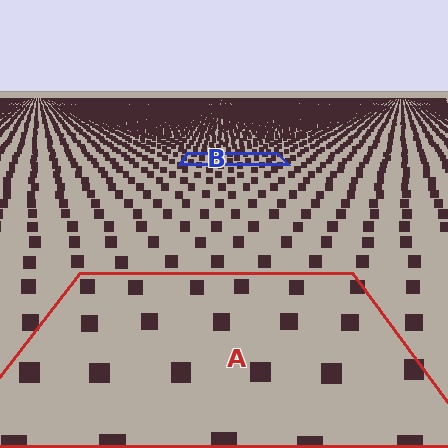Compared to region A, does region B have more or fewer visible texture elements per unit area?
Region B has more texture elements per unit area — they are packed more densely because it is farther away.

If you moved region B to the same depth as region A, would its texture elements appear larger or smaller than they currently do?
They would appear larger. At a closer depth, the same texture elements are projected at a bigger on-screen size.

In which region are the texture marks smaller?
The texture marks are smaller in region B, because it is farther away.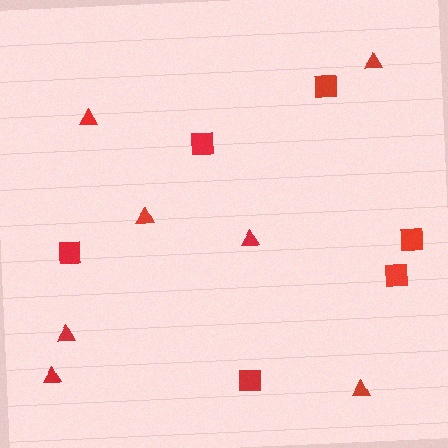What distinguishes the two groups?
There are 2 groups: one group of triangles (7) and one group of squares (6).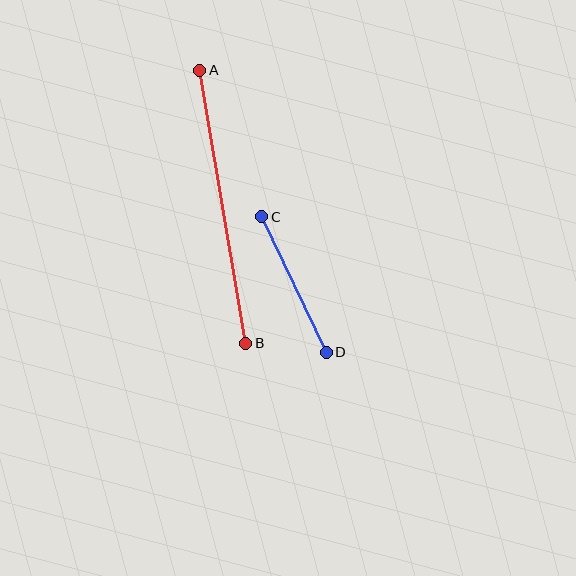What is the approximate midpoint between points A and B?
The midpoint is at approximately (223, 207) pixels.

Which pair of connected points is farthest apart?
Points A and B are farthest apart.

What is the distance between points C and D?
The distance is approximately 150 pixels.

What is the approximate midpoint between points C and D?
The midpoint is at approximately (294, 285) pixels.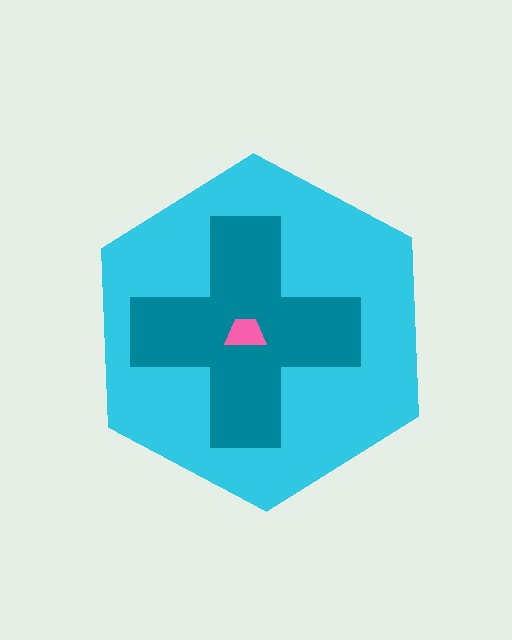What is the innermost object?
The pink trapezoid.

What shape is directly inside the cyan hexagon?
The teal cross.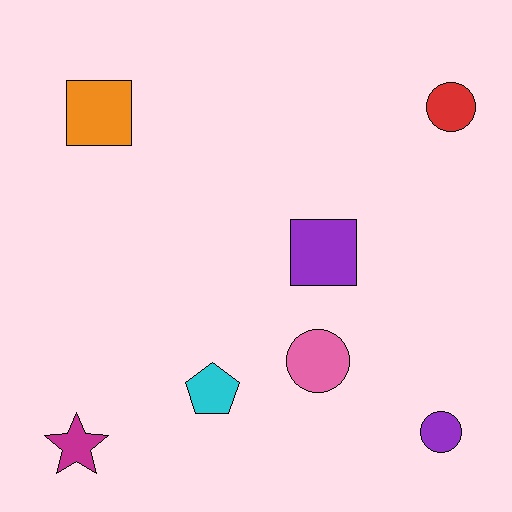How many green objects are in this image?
There are no green objects.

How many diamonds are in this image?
There are no diamonds.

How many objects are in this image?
There are 7 objects.